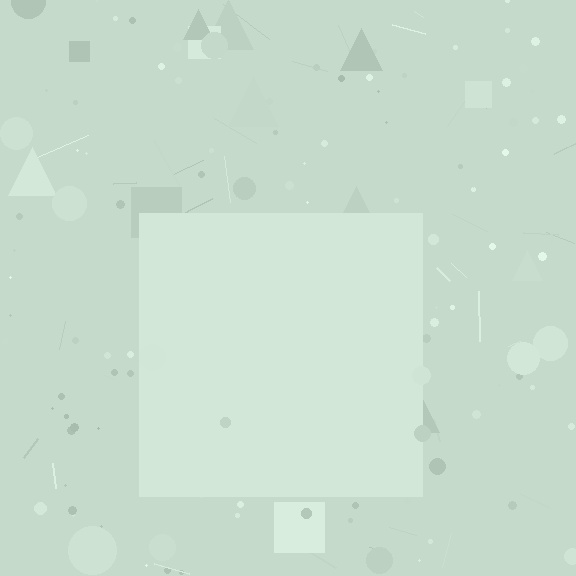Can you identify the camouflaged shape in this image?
The camouflaged shape is a square.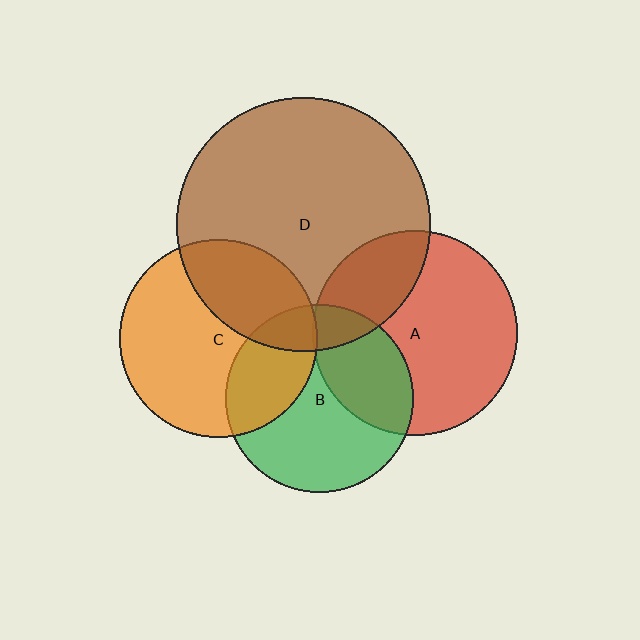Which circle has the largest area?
Circle D (brown).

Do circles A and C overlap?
Yes.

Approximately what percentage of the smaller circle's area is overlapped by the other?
Approximately 5%.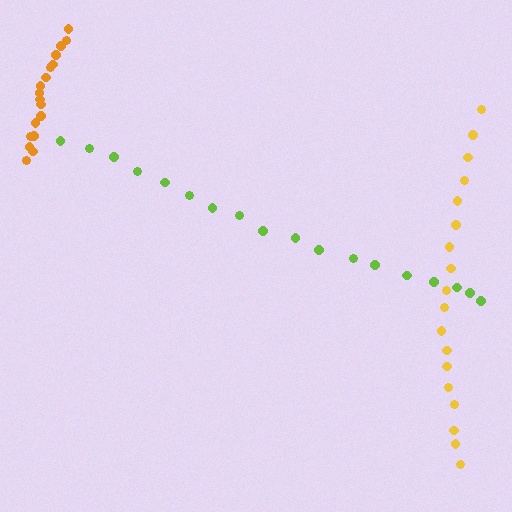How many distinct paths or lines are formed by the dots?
There are 3 distinct paths.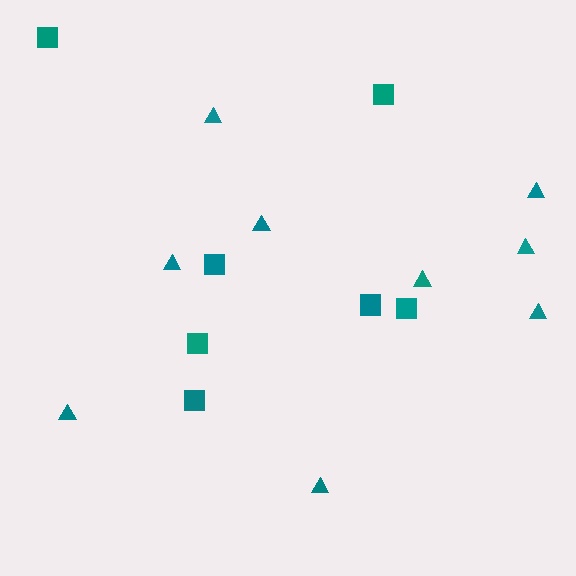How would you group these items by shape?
There are 2 groups: one group of triangles (9) and one group of squares (7).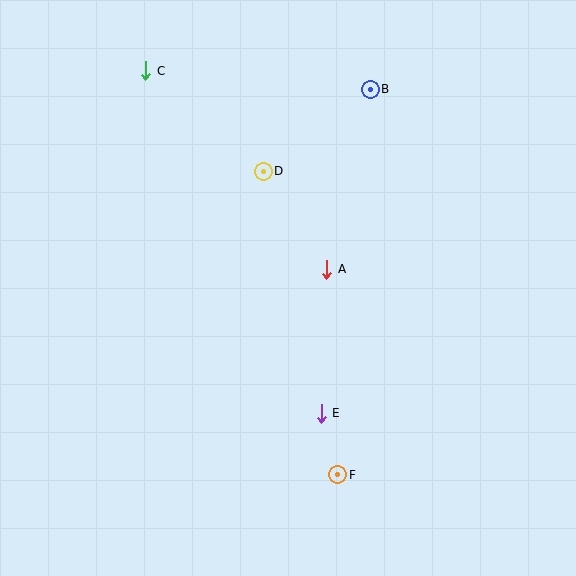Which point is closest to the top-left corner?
Point C is closest to the top-left corner.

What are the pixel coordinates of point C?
Point C is at (146, 71).